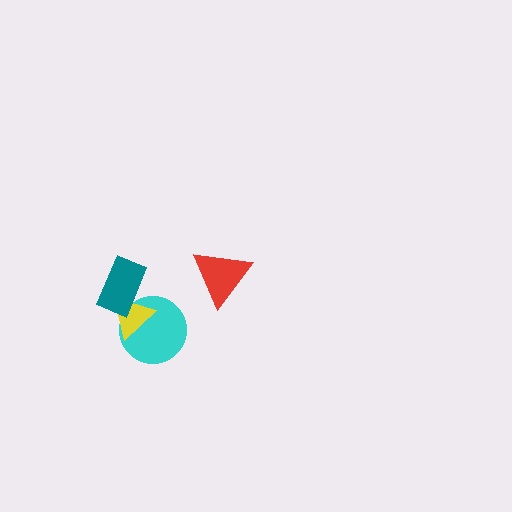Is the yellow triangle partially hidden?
Yes, it is partially covered by another shape.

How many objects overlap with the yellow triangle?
2 objects overlap with the yellow triangle.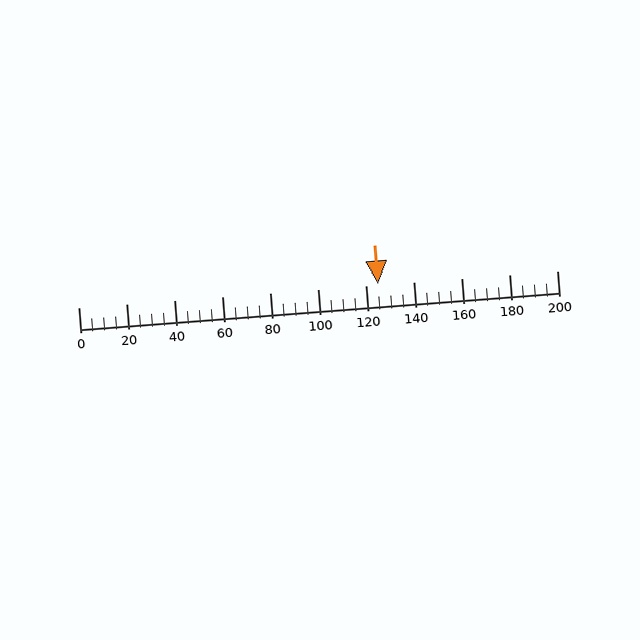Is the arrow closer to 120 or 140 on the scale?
The arrow is closer to 120.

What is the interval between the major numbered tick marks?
The major tick marks are spaced 20 units apart.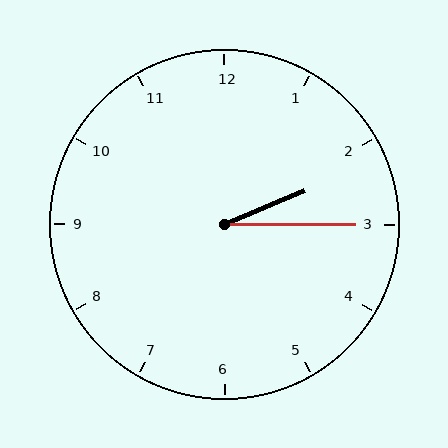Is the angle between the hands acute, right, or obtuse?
It is acute.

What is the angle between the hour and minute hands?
Approximately 22 degrees.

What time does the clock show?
2:15.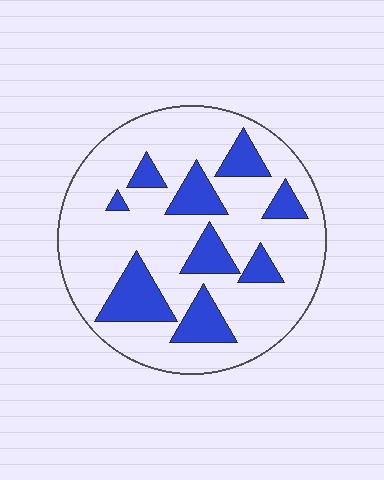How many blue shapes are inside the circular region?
9.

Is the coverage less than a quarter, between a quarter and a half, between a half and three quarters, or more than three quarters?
Less than a quarter.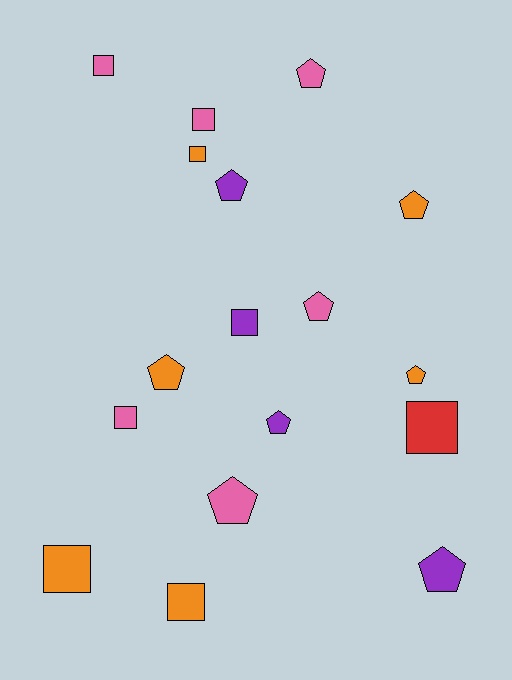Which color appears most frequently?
Pink, with 6 objects.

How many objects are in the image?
There are 17 objects.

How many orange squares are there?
There are 3 orange squares.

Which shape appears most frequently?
Pentagon, with 9 objects.